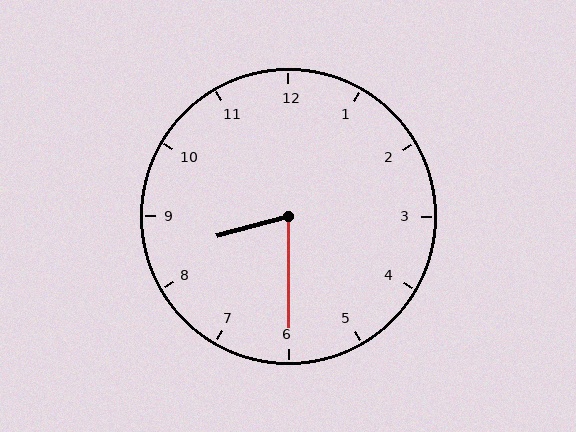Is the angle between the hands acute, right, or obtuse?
It is acute.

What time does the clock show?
8:30.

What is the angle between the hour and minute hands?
Approximately 75 degrees.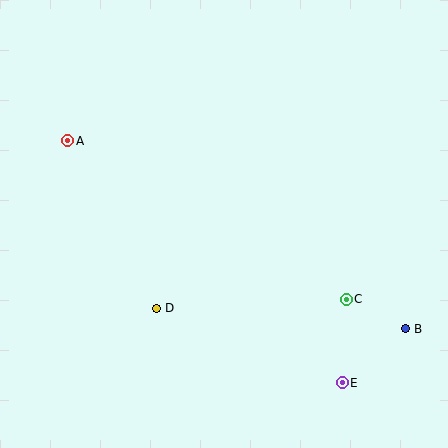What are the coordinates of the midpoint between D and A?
The midpoint between D and A is at (112, 225).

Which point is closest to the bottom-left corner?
Point D is closest to the bottom-left corner.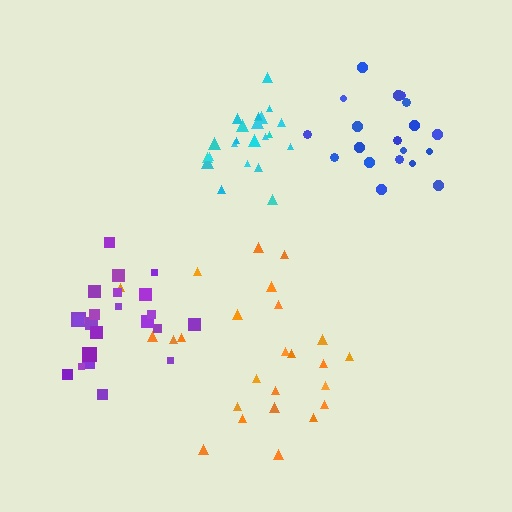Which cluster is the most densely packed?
Cyan.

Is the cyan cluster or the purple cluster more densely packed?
Cyan.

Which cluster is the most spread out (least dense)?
Orange.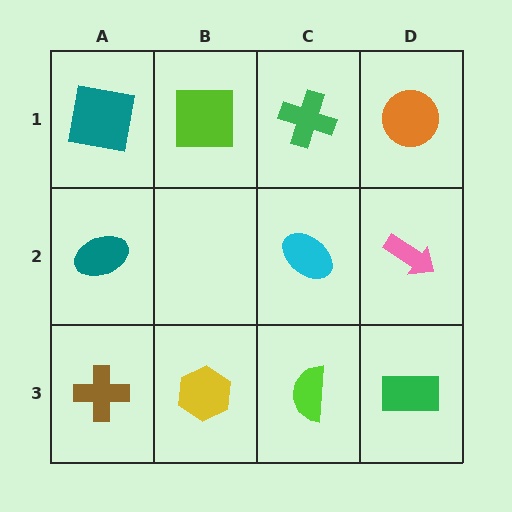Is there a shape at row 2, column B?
No, that cell is empty.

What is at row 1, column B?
A lime square.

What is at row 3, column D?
A green rectangle.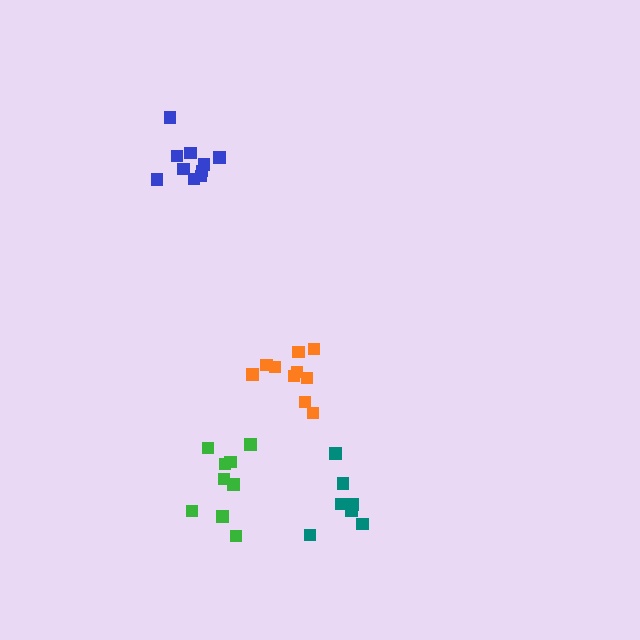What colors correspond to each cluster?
The clusters are colored: blue, teal, orange, green.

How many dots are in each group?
Group 1: 10 dots, Group 2: 7 dots, Group 3: 10 dots, Group 4: 9 dots (36 total).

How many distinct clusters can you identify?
There are 4 distinct clusters.